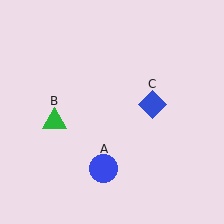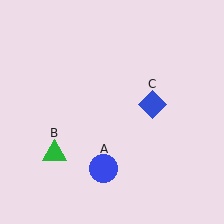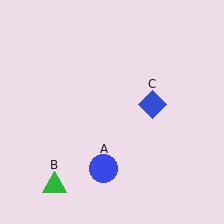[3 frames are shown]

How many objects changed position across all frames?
1 object changed position: green triangle (object B).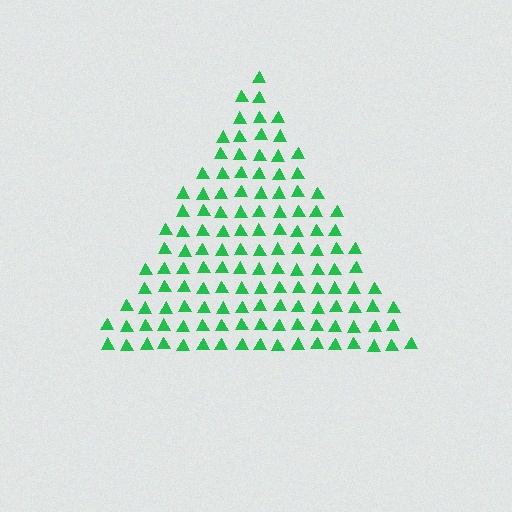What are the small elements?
The small elements are triangles.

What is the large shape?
The large shape is a triangle.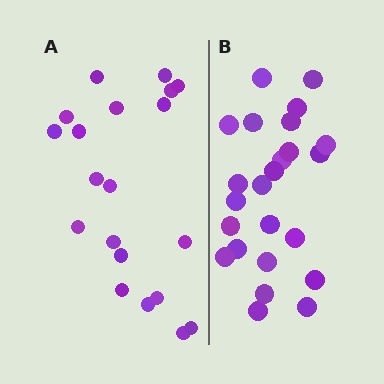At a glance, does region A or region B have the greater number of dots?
Region B (the right region) has more dots.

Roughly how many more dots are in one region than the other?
Region B has about 4 more dots than region A.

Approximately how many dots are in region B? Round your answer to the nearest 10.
About 20 dots. (The exact count is 24, which rounds to 20.)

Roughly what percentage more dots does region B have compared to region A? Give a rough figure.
About 20% more.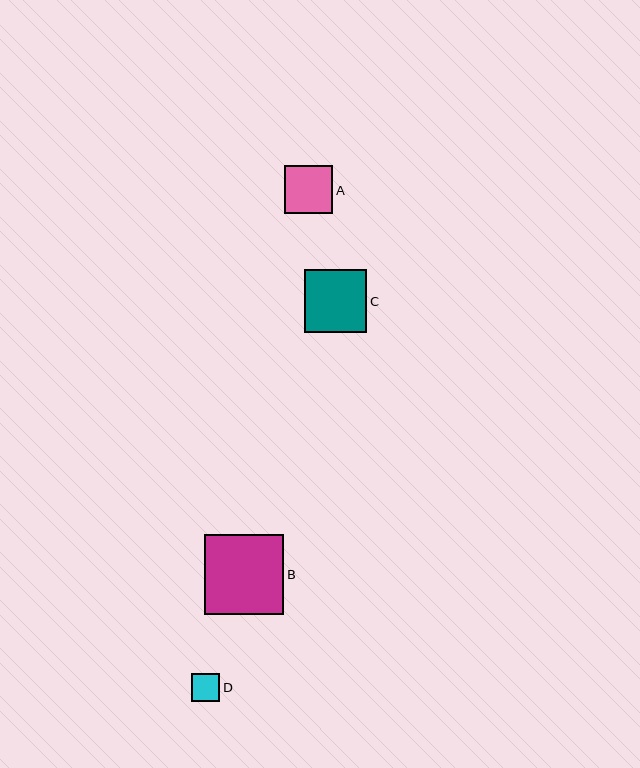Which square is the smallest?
Square D is the smallest with a size of approximately 28 pixels.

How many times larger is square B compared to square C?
Square B is approximately 1.3 times the size of square C.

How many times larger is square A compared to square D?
Square A is approximately 1.7 times the size of square D.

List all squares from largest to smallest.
From largest to smallest: B, C, A, D.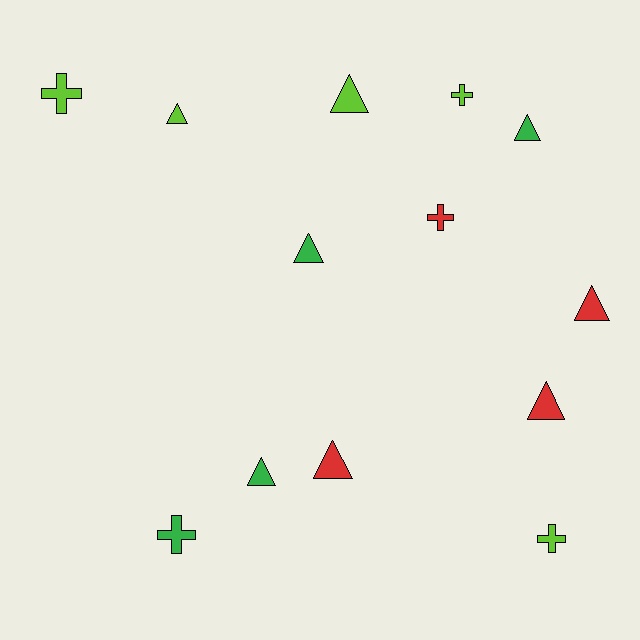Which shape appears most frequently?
Triangle, with 8 objects.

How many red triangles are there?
There are 3 red triangles.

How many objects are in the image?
There are 13 objects.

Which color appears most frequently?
Lime, with 5 objects.